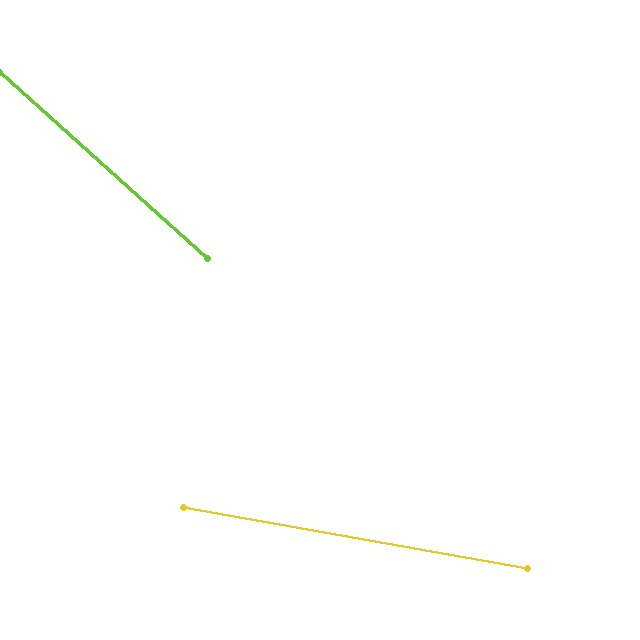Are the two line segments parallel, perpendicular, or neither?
Neither parallel nor perpendicular — they differ by about 32°.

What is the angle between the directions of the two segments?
Approximately 32 degrees.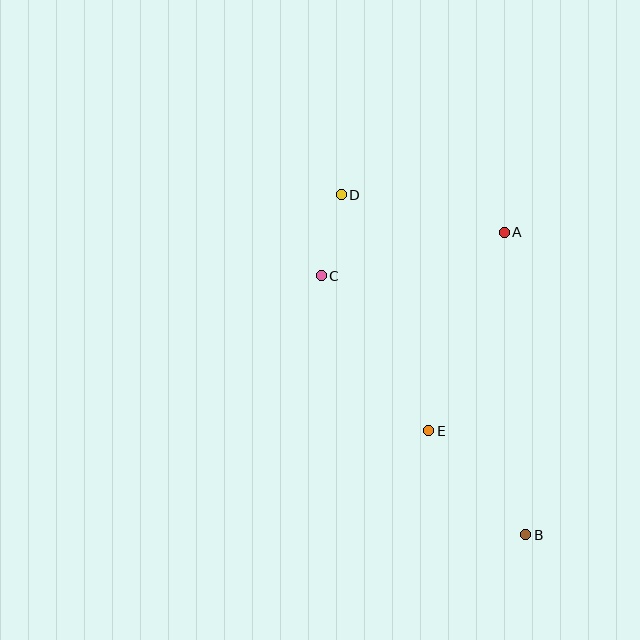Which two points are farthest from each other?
Points B and D are farthest from each other.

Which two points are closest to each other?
Points C and D are closest to each other.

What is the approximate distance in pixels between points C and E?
The distance between C and E is approximately 189 pixels.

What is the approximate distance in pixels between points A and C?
The distance between A and C is approximately 188 pixels.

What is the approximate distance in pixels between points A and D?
The distance between A and D is approximately 167 pixels.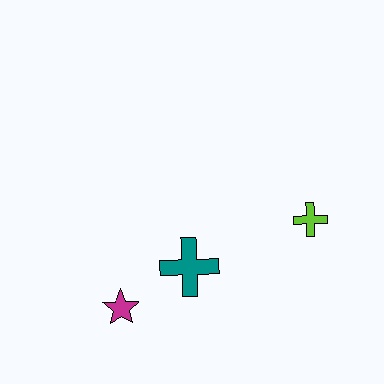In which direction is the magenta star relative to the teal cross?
The magenta star is to the left of the teal cross.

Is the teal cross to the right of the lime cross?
No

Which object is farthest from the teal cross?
The lime cross is farthest from the teal cross.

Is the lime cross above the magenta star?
Yes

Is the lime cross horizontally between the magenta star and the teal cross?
No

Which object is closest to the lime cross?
The teal cross is closest to the lime cross.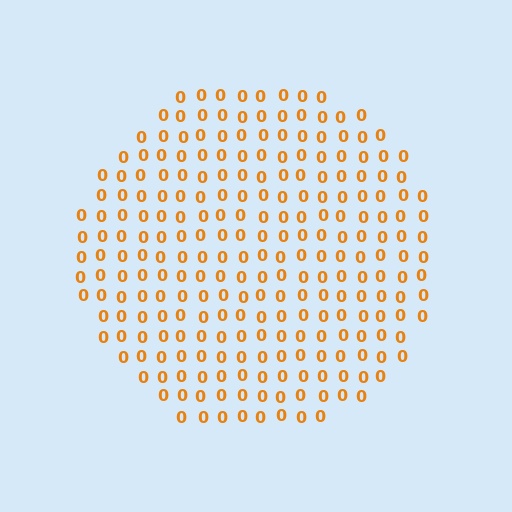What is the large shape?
The large shape is a circle.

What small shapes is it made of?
It is made of small digit 0's.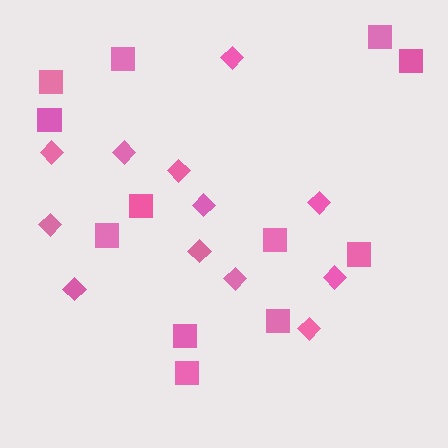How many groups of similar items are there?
There are 2 groups: one group of squares (12) and one group of diamonds (12).